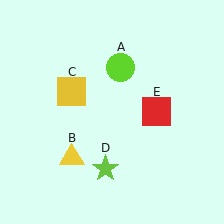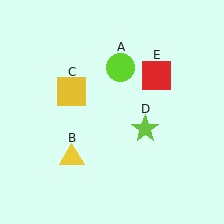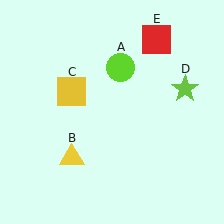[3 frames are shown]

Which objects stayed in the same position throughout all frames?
Lime circle (object A) and yellow triangle (object B) and yellow square (object C) remained stationary.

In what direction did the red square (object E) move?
The red square (object E) moved up.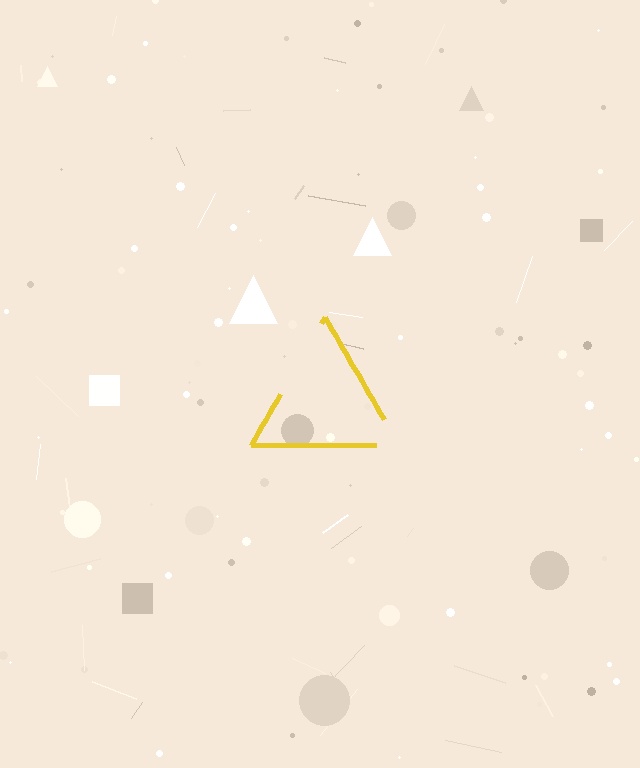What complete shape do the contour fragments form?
The contour fragments form a triangle.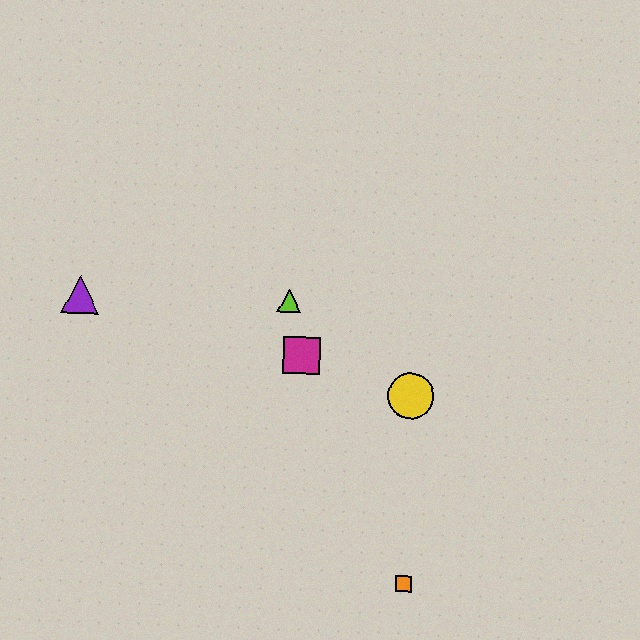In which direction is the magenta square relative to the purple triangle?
The magenta square is to the right of the purple triangle.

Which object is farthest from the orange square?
The purple triangle is farthest from the orange square.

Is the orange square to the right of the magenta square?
Yes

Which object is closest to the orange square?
The yellow circle is closest to the orange square.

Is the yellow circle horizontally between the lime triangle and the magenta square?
No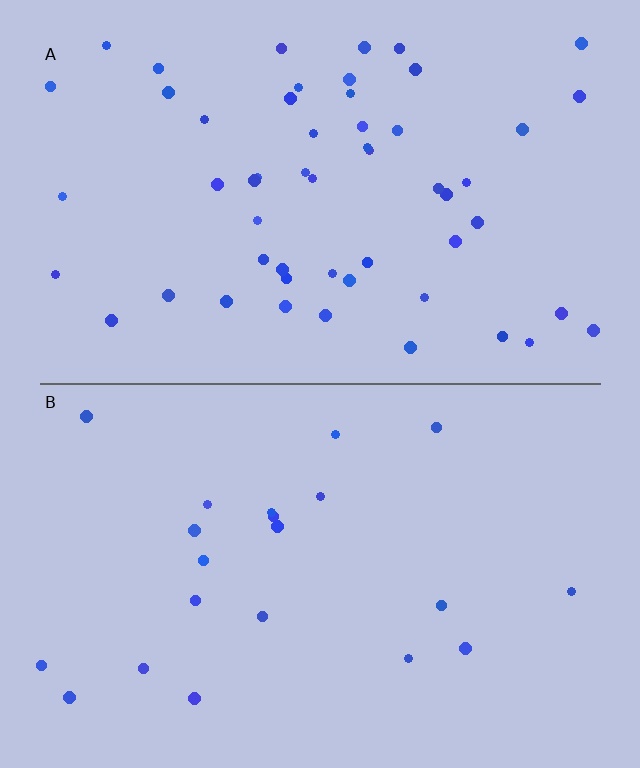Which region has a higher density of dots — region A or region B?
A (the top).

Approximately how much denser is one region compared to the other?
Approximately 2.6× — region A over region B.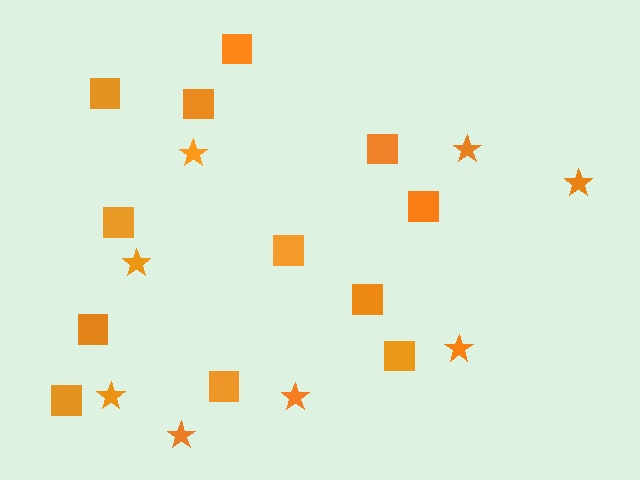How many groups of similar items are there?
There are 2 groups: one group of stars (8) and one group of squares (12).